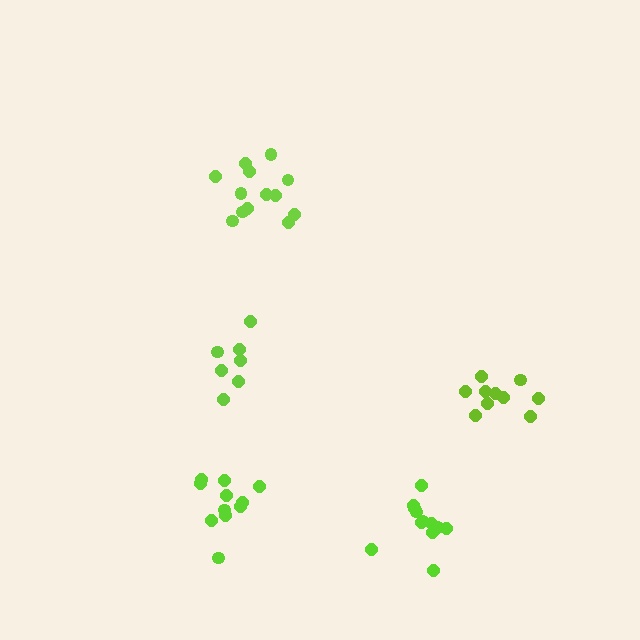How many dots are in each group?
Group 1: 11 dots, Group 2: 7 dots, Group 3: 10 dots, Group 4: 12 dots, Group 5: 13 dots (53 total).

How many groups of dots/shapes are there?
There are 5 groups.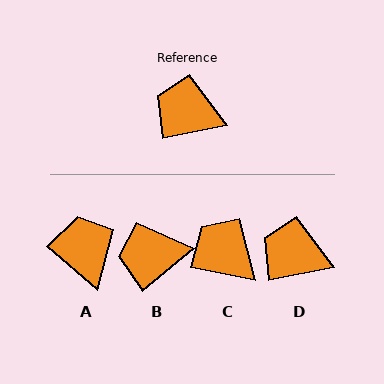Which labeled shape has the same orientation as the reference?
D.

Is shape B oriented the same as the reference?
No, it is off by about 29 degrees.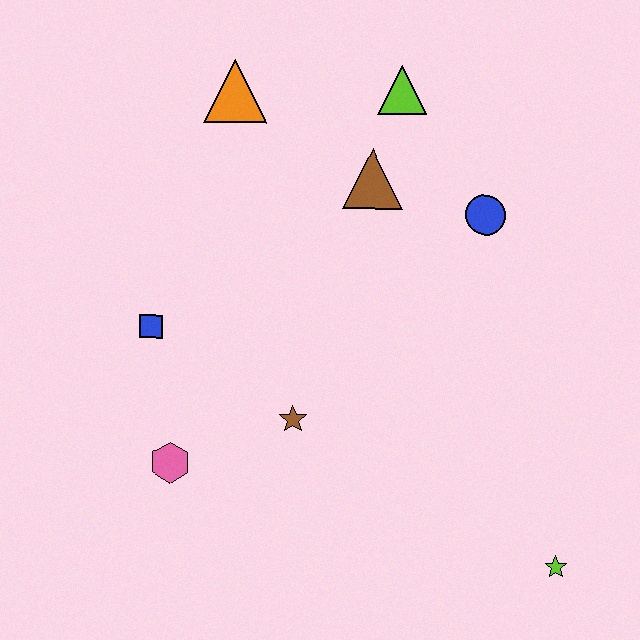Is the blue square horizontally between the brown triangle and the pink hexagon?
No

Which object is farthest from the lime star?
The orange triangle is farthest from the lime star.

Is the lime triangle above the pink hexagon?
Yes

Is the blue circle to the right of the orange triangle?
Yes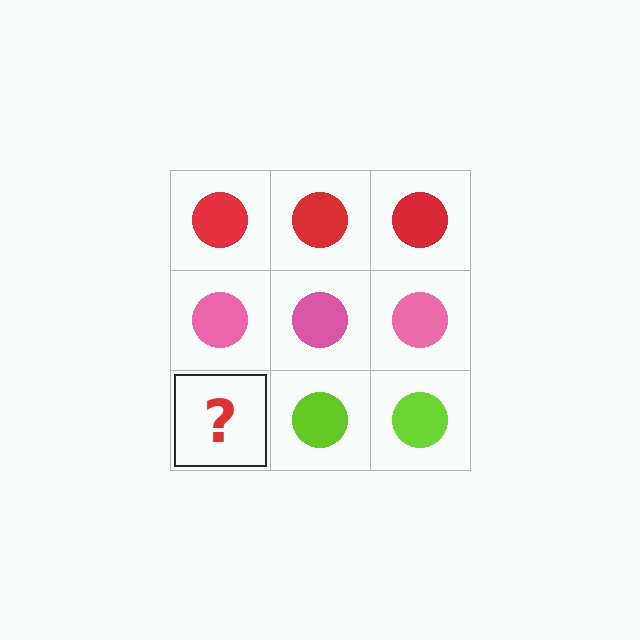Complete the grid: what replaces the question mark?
The question mark should be replaced with a lime circle.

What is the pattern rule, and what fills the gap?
The rule is that each row has a consistent color. The gap should be filled with a lime circle.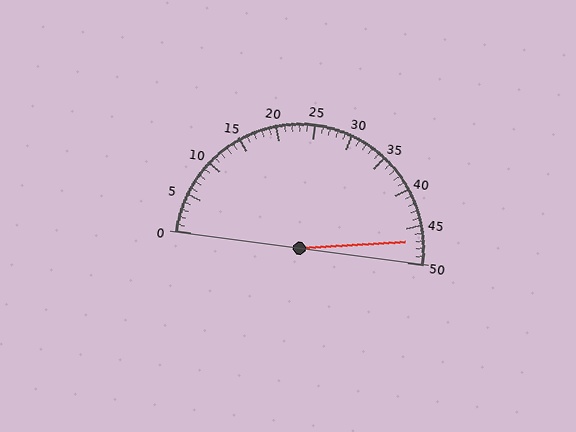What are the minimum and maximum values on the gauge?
The gauge ranges from 0 to 50.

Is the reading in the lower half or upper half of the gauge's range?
The reading is in the upper half of the range (0 to 50).